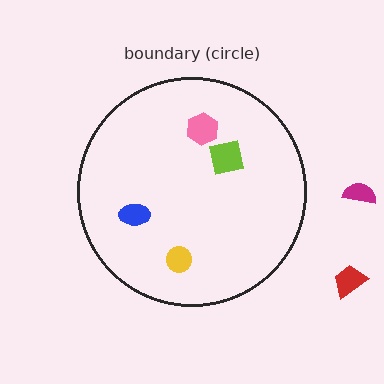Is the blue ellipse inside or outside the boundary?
Inside.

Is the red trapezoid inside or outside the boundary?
Outside.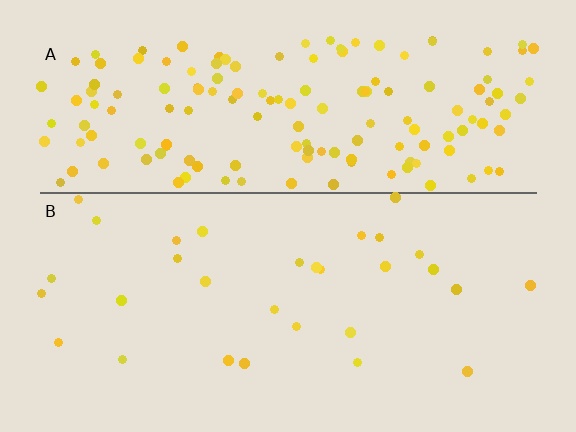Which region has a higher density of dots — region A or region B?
A (the top).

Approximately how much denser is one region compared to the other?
Approximately 5.2× — region A over region B.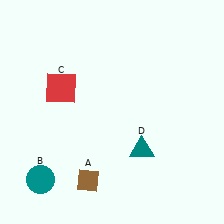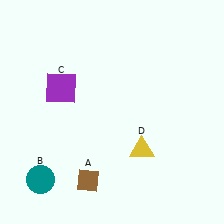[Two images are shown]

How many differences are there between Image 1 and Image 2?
There are 2 differences between the two images.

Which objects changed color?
C changed from red to purple. D changed from teal to yellow.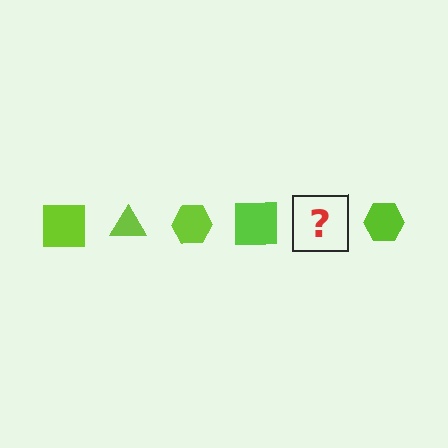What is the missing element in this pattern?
The missing element is a lime triangle.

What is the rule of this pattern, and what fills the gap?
The rule is that the pattern cycles through square, triangle, hexagon shapes in lime. The gap should be filled with a lime triangle.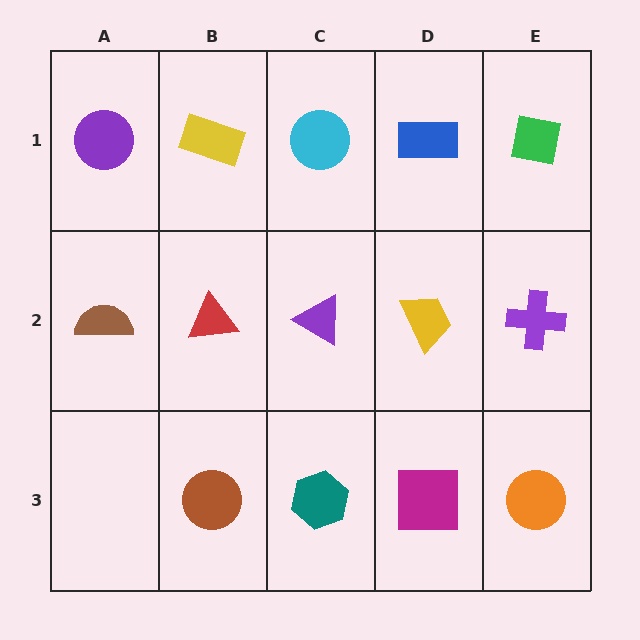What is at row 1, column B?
A yellow rectangle.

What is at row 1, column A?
A purple circle.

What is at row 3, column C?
A teal hexagon.